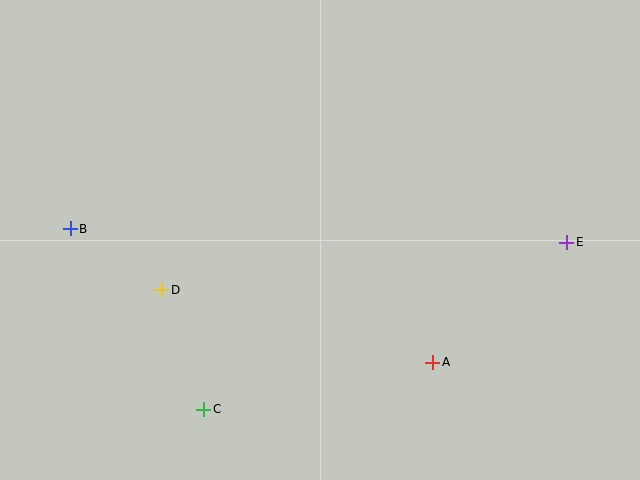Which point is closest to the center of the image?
Point D at (162, 290) is closest to the center.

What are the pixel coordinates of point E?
Point E is at (567, 242).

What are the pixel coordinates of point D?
Point D is at (162, 290).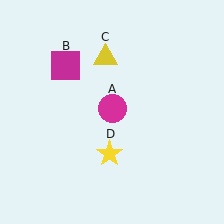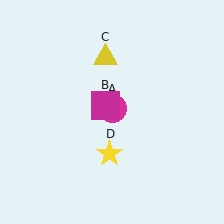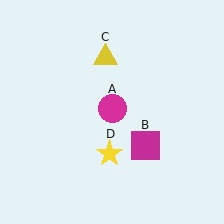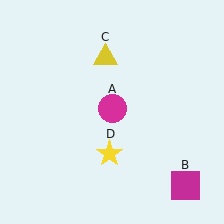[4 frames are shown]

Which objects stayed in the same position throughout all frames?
Magenta circle (object A) and yellow triangle (object C) and yellow star (object D) remained stationary.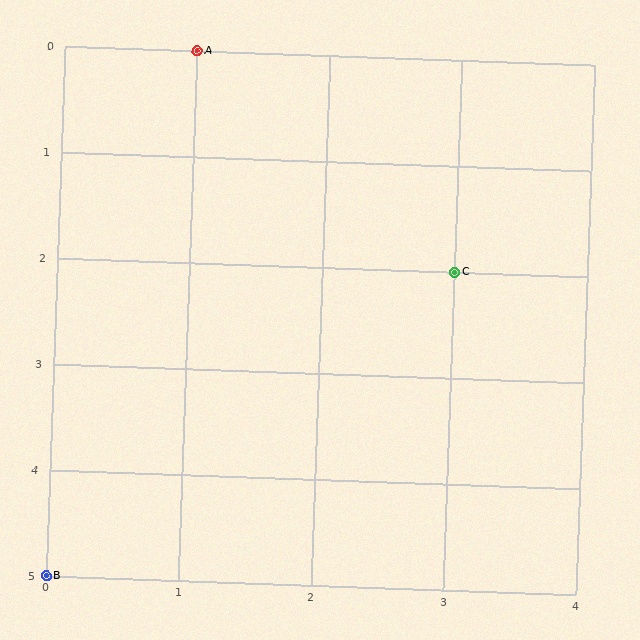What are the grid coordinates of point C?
Point C is at grid coordinates (3, 2).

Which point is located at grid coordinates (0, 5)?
Point B is at (0, 5).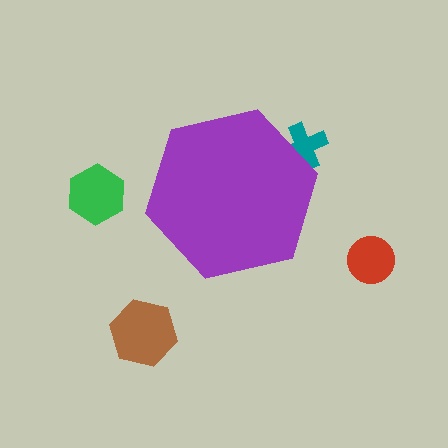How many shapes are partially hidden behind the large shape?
1 shape is partially hidden.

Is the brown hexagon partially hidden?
No, the brown hexagon is fully visible.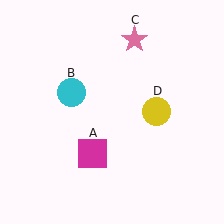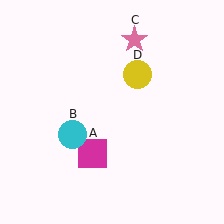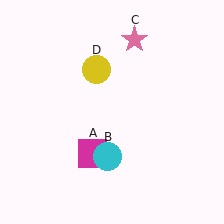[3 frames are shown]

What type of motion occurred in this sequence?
The cyan circle (object B), yellow circle (object D) rotated counterclockwise around the center of the scene.